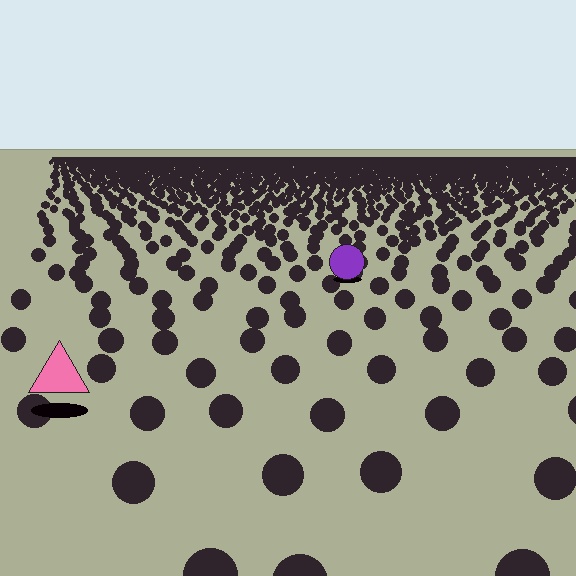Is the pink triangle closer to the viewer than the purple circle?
Yes. The pink triangle is closer — you can tell from the texture gradient: the ground texture is coarser near it.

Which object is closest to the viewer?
The pink triangle is closest. The texture marks near it are larger and more spread out.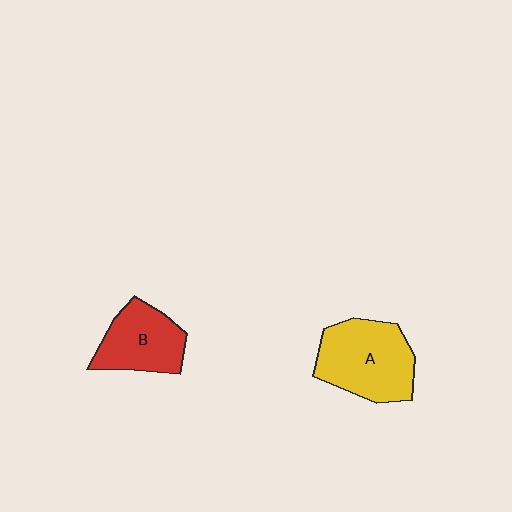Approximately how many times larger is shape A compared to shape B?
Approximately 1.4 times.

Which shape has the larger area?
Shape A (yellow).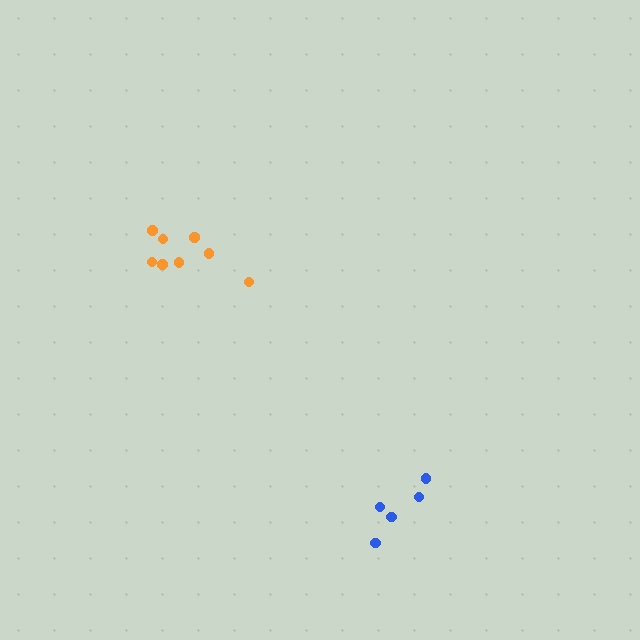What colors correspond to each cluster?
The clusters are colored: blue, orange.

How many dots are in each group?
Group 1: 5 dots, Group 2: 8 dots (13 total).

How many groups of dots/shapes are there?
There are 2 groups.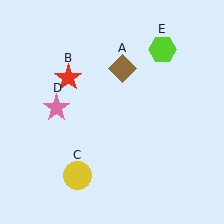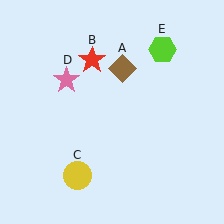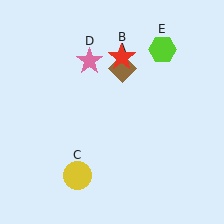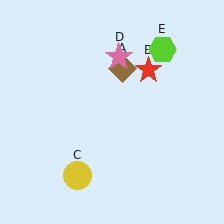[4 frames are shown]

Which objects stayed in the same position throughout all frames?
Brown diamond (object A) and yellow circle (object C) and lime hexagon (object E) remained stationary.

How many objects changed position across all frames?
2 objects changed position: red star (object B), pink star (object D).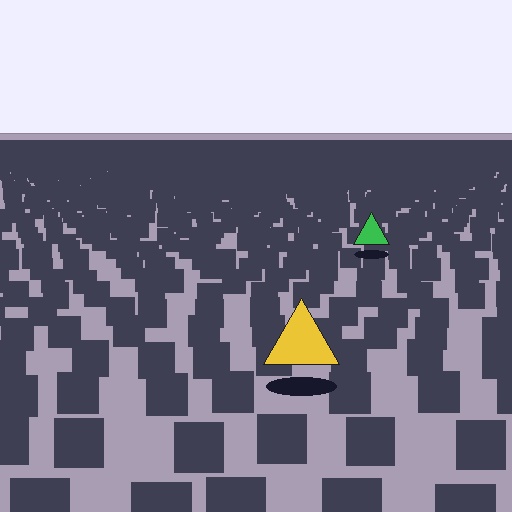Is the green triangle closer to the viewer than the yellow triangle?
No. The yellow triangle is closer — you can tell from the texture gradient: the ground texture is coarser near it.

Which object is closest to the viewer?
The yellow triangle is closest. The texture marks near it are larger and more spread out.